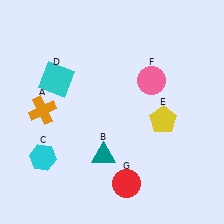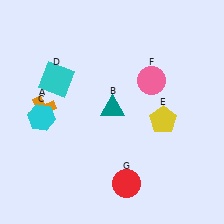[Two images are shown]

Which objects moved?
The objects that moved are: the teal triangle (B), the cyan hexagon (C).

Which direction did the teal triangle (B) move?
The teal triangle (B) moved up.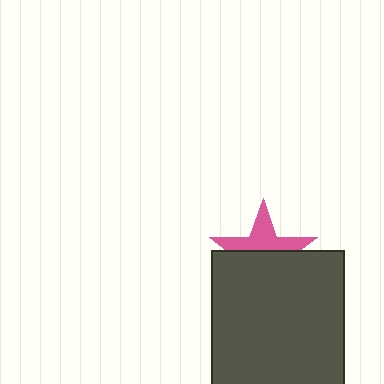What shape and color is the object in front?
The object in front is a dark gray rectangle.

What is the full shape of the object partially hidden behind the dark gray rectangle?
The partially hidden object is a pink star.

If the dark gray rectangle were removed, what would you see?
You would see the complete pink star.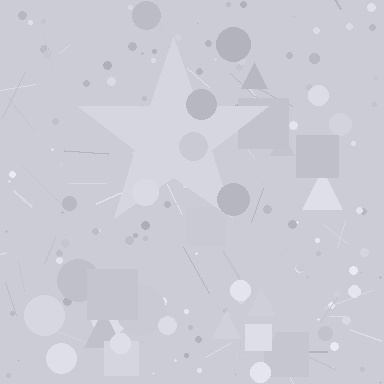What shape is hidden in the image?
A star is hidden in the image.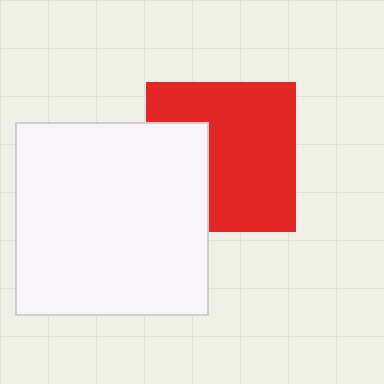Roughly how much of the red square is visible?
Most of it is visible (roughly 69%).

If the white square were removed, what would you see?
You would see the complete red square.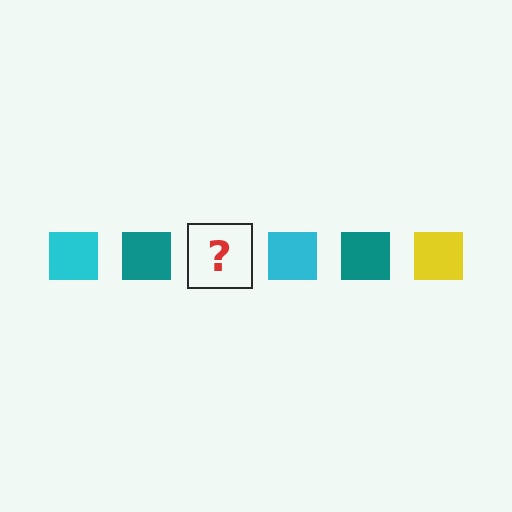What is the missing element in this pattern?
The missing element is a yellow square.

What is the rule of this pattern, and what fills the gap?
The rule is that the pattern cycles through cyan, teal, yellow squares. The gap should be filled with a yellow square.